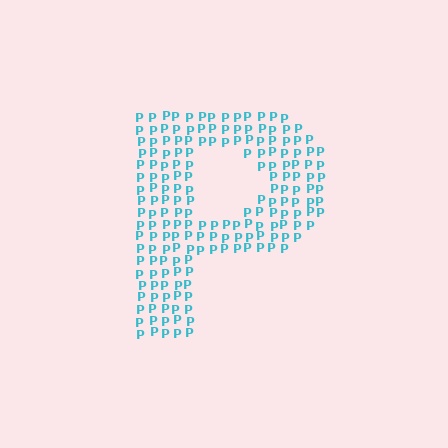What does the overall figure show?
The overall figure shows the letter P.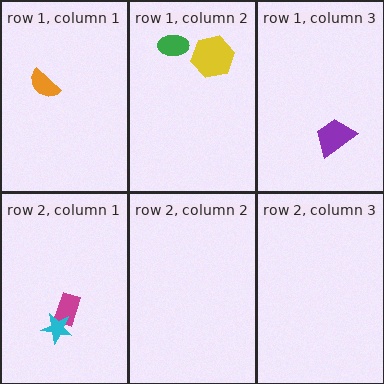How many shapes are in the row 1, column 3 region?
1.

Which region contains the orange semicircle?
The row 1, column 1 region.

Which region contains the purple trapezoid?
The row 1, column 3 region.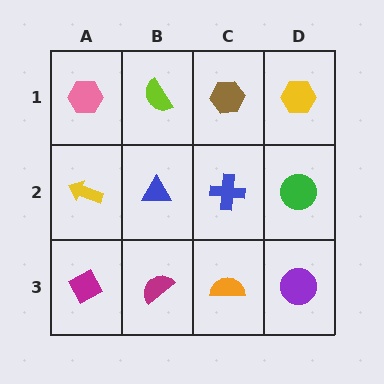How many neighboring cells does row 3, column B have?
3.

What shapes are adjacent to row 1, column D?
A green circle (row 2, column D), a brown hexagon (row 1, column C).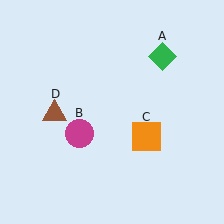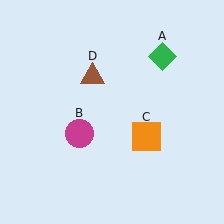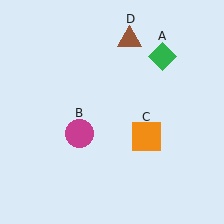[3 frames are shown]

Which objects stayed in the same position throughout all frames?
Green diamond (object A) and magenta circle (object B) and orange square (object C) remained stationary.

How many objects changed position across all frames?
1 object changed position: brown triangle (object D).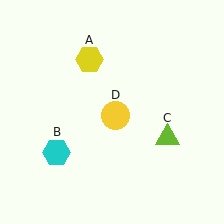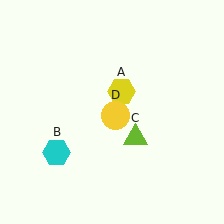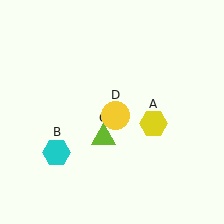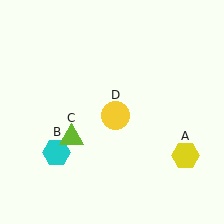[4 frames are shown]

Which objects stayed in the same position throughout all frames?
Cyan hexagon (object B) and yellow circle (object D) remained stationary.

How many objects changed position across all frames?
2 objects changed position: yellow hexagon (object A), lime triangle (object C).